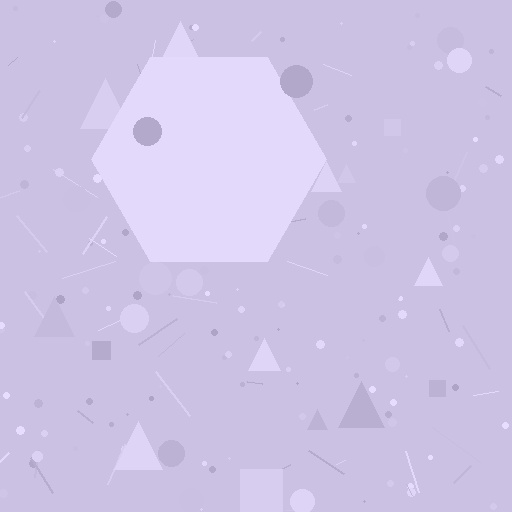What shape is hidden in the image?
A hexagon is hidden in the image.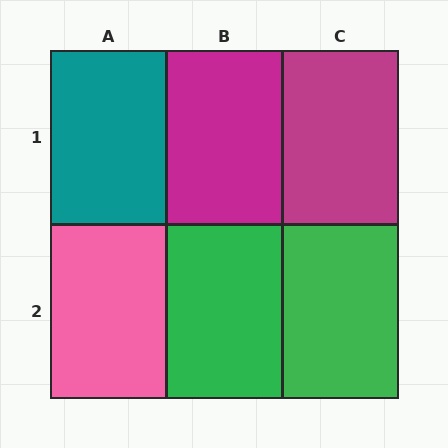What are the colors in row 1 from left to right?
Teal, magenta, magenta.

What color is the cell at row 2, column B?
Green.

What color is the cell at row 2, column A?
Pink.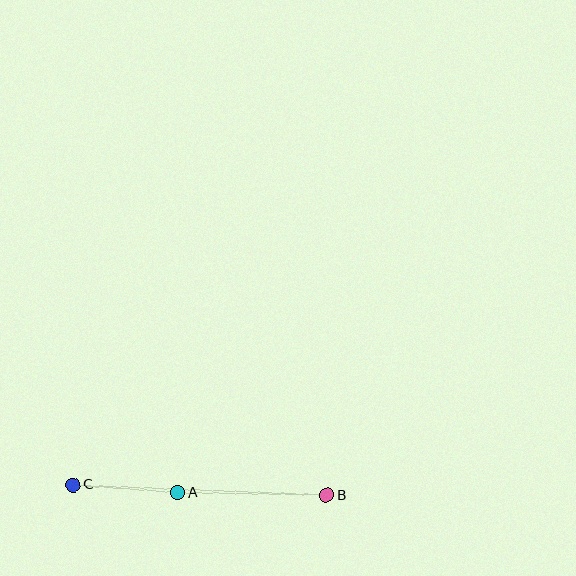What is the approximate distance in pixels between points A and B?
The distance between A and B is approximately 149 pixels.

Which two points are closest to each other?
Points A and C are closest to each other.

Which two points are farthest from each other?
Points B and C are farthest from each other.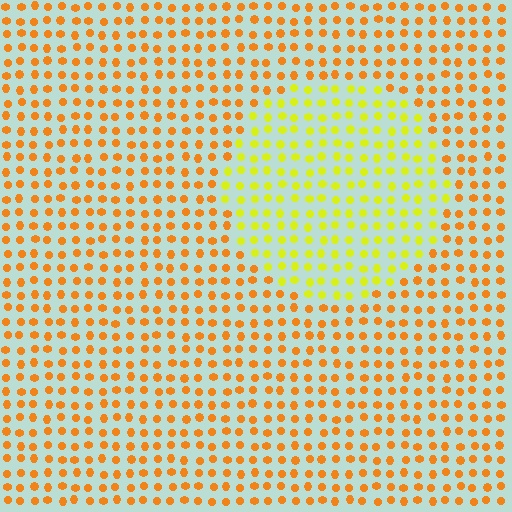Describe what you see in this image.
The image is filled with small orange elements in a uniform arrangement. A circle-shaped region is visible where the elements are tinted to a slightly different hue, forming a subtle color boundary.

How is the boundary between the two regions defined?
The boundary is defined purely by a slight shift in hue (about 37 degrees). Spacing, size, and orientation are identical on both sides.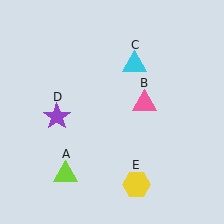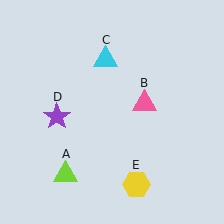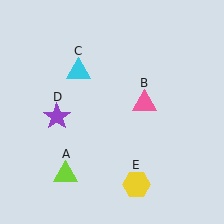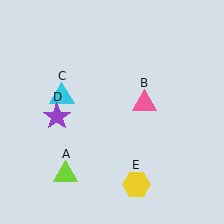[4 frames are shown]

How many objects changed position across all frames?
1 object changed position: cyan triangle (object C).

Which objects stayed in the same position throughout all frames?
Lime triangle (object A) and pink triangle (object B) and purple star (object D) and yellow hexagon (object E) remained stationary.